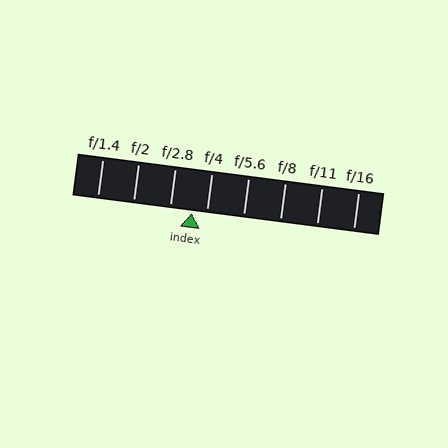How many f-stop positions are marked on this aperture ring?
There are 8 f-stop positions marked.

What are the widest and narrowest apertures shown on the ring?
The widest aperture shown is f/1.4 and the narrowest is f/16.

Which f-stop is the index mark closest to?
The index mark is closest to f/4.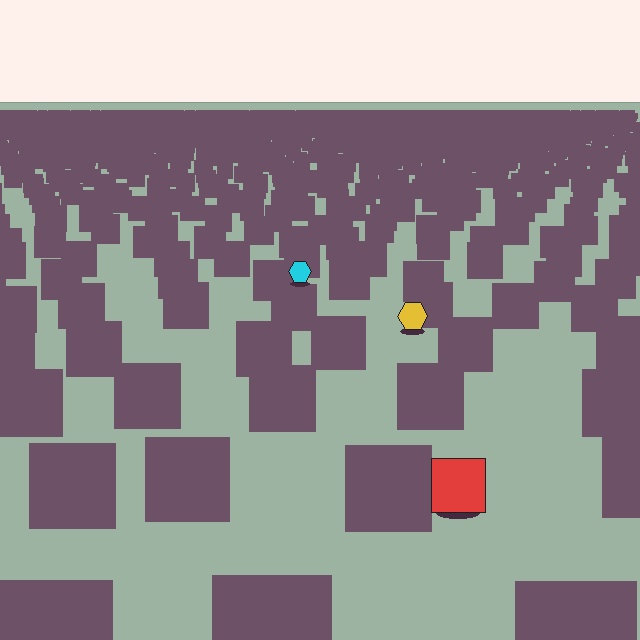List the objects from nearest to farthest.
From nearest to farthest: the red square, the yellow hexagon, the cyan hexagon.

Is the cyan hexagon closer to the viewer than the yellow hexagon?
No. The yellow hexagon is closer — you can tell from the texture gradient: the ground texture is coarser near it.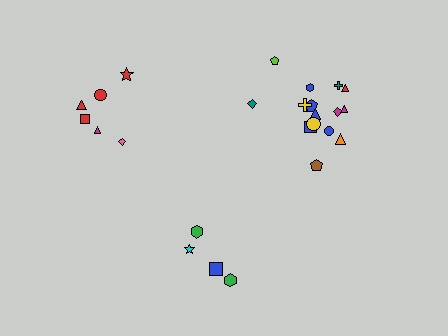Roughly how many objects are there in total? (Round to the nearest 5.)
Roughly 25 objects in total.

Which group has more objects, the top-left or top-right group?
The top-right group.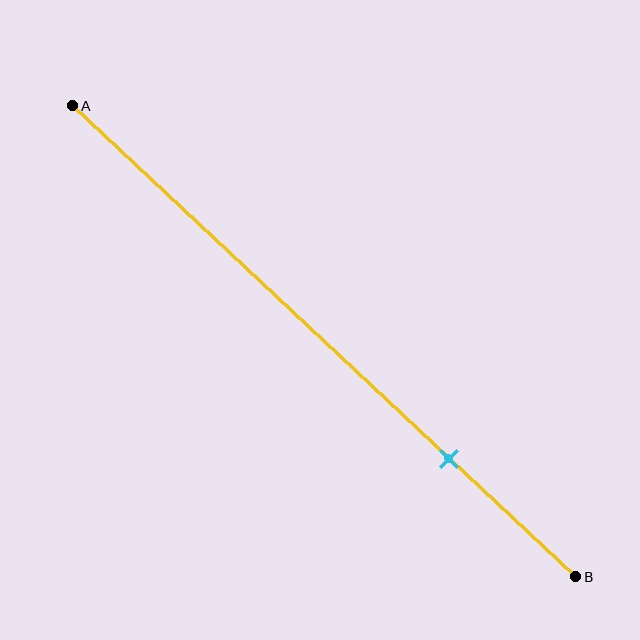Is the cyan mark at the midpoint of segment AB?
No, the mark is at about 75% from A, not at the 50% midpoint.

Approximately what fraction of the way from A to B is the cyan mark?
The cyan mark is approximately 75% of the way from A to B.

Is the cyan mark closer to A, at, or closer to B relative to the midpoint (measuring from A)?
The cyan mark is closer to point B than the midpoint of segment AB.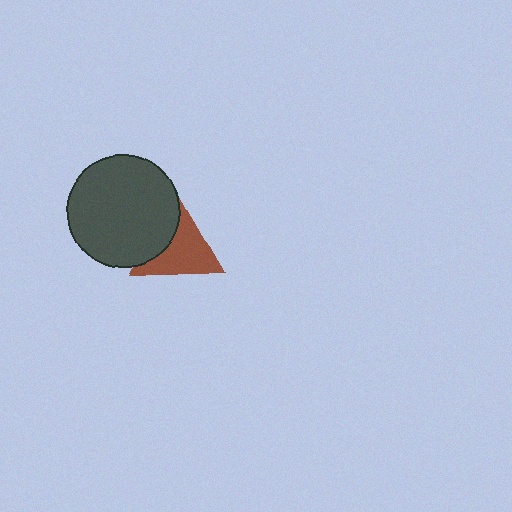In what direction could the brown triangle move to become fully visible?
The brown triangle could move right. That would shift it out from behind the dark gray circle entirely.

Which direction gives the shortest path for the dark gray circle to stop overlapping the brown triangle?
Moving left gives the shortest separation.